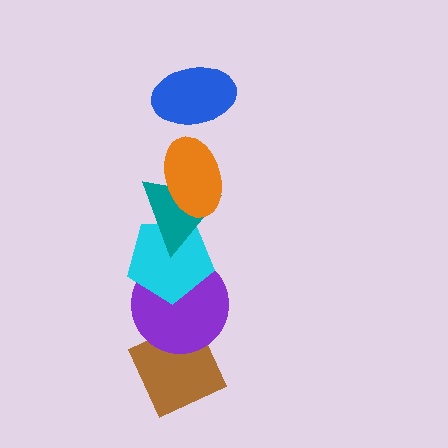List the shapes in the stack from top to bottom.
From top to bottom: the blue ellipse, the orange ellipse, the teal triangle, the cyan pentagon, the purple circle, the brown diamond.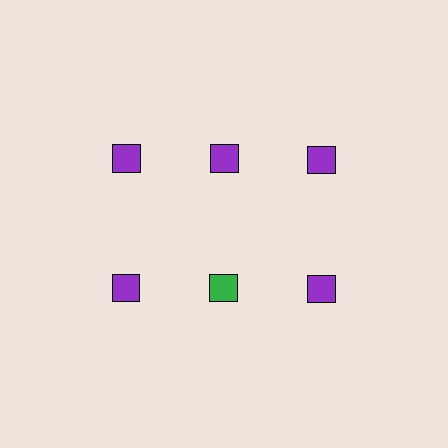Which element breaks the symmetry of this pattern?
The green square in the second row, second from left column breaks the symmetry. All other shapes are purple squares.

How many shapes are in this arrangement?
There are 6 shapes arranged in a grid pattern.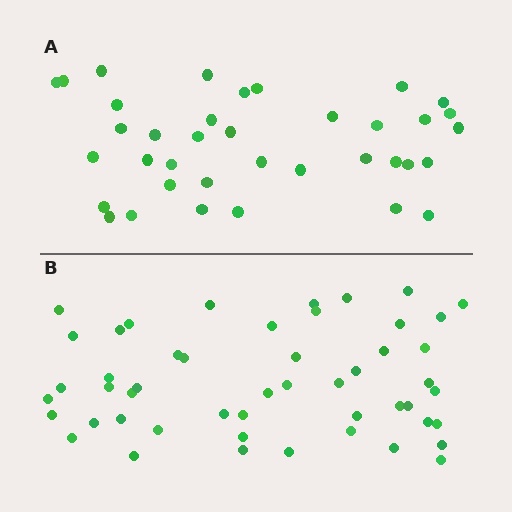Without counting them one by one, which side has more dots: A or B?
Region B (the bottom region) has more dots.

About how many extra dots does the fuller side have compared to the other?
Region B has approximately 15 more dots than region A.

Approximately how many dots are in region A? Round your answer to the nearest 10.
About 40 dots. (The exact count is 37, which rounds to 40.)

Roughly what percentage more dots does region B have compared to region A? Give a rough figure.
About 35% more.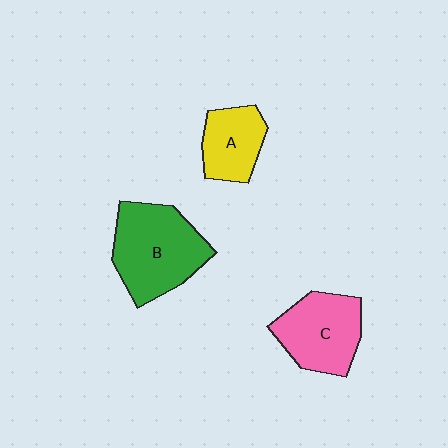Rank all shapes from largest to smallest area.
From largest to smallest: B (green), C (pink), A (yellow).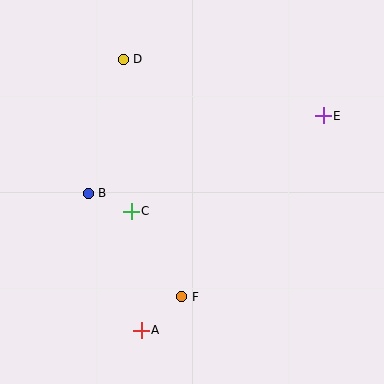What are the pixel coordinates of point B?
Point B is at (88, 193).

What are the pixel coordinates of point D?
Point D is at (123, 59).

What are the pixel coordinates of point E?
Point E is at (323, 116).